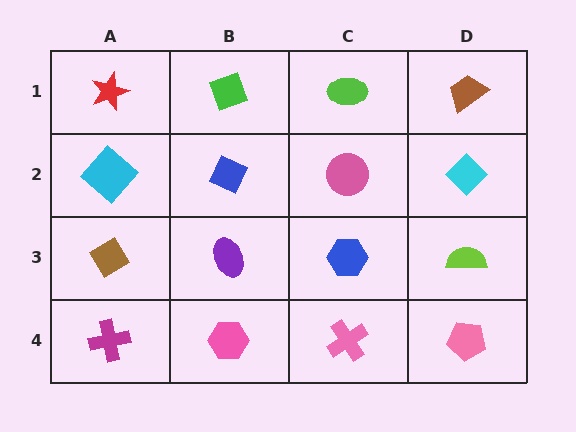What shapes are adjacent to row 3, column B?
A blue diamond (row 2, column B), a pink hexagon (row 4, column B), a brown diamond (row 3, column A), a blue hexagon (row 3, column C).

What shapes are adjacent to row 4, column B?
A purple ellipse (row 3, column B), a magenta cross (row 4, column A), a pink cross (row 4, column C).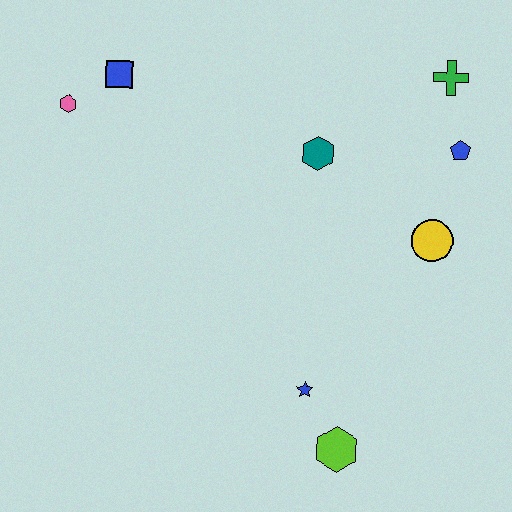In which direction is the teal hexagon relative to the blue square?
The teal hexagon is to the right of the blue square.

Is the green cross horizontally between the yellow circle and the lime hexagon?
No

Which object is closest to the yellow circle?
The blue pentagon is closest to the yellow circle.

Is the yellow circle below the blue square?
Yes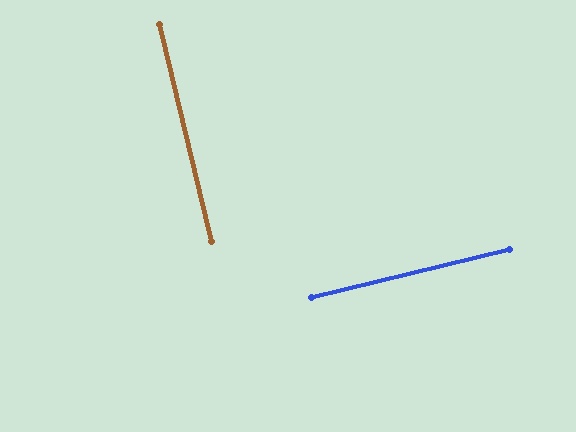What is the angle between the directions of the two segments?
Approximately 90 degrees.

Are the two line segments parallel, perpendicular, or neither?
Perpendicular — they meet at approximately 90°.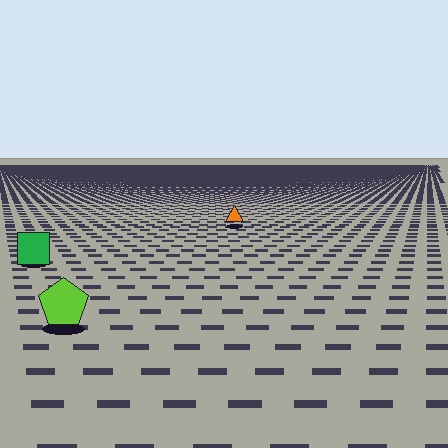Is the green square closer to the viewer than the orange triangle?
Yes. The green square is closer — you can tell from the texture gradient: the ground texture is coarser near it.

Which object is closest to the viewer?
The lime pentagon is closest. The texture marks near it are larger and more spread out.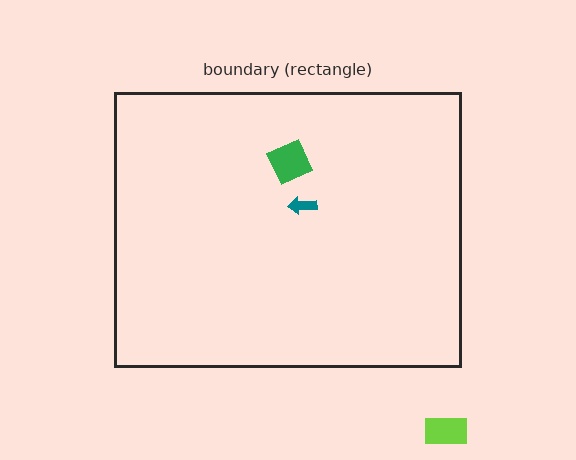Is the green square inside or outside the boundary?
Inside.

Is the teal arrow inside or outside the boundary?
Inside.